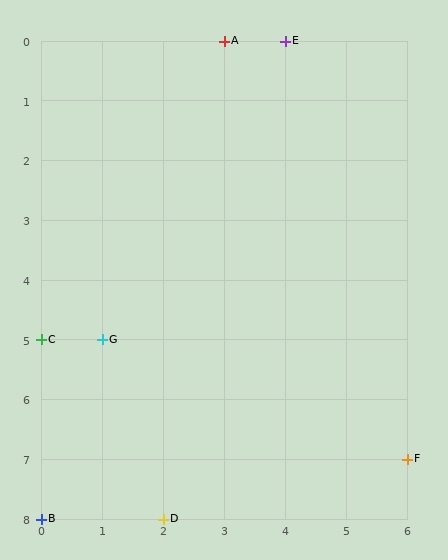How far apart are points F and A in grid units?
Points F and A are 3 columns and 7 rows apart (about 7.6 grid units diagonally).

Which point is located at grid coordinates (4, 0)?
Point E is at (4, 0).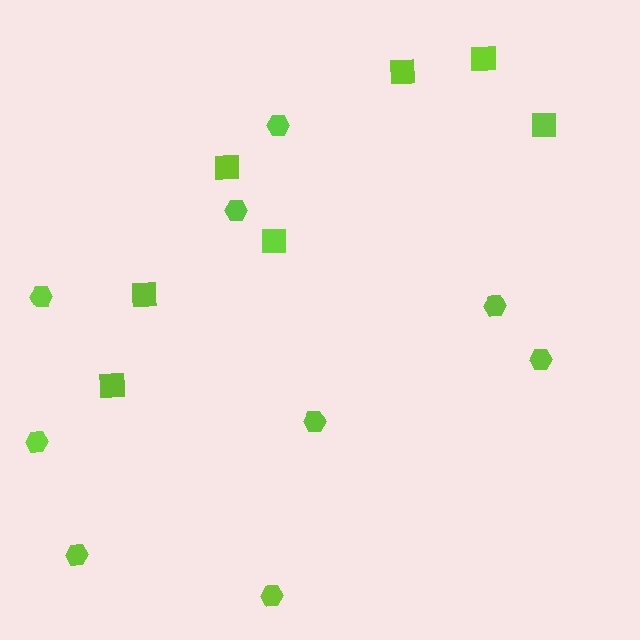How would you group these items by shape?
There are 2 groups: one group of hexagons (9) and one group of squares (7).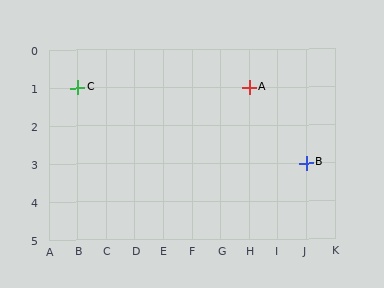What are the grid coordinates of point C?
Point C is at grid coordinates (B, 1).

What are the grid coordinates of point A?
Point A is at grid coordinates (H, 1).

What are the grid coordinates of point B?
Point B is at grid coordinates (J, 3).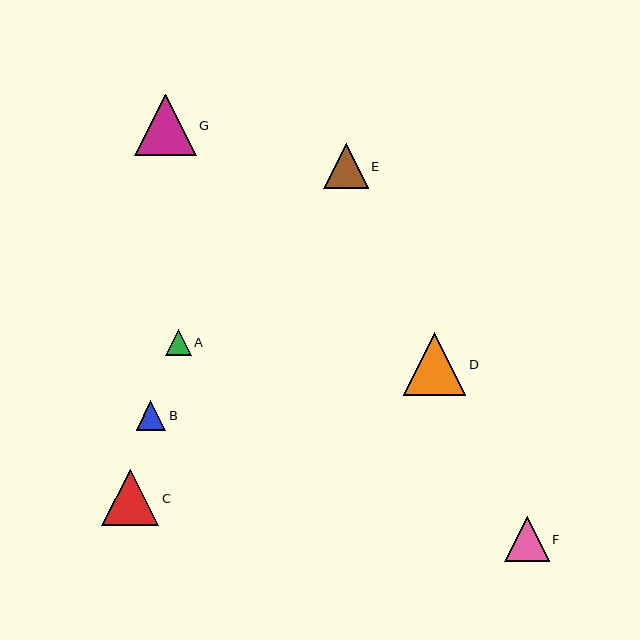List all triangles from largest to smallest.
From largest to smallest: D, G, C, E, F, B, A.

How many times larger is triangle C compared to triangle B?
Triangle C is approximately 1.9 times the size of triangle B.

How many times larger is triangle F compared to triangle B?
Triangle F is approximately 1.5 times the size of triangle B.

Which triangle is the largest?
Triangle D is the largest with a size of approximately 63 pixels.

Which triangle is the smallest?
Triangle A is the smallest with a size of approximately 26 pixels.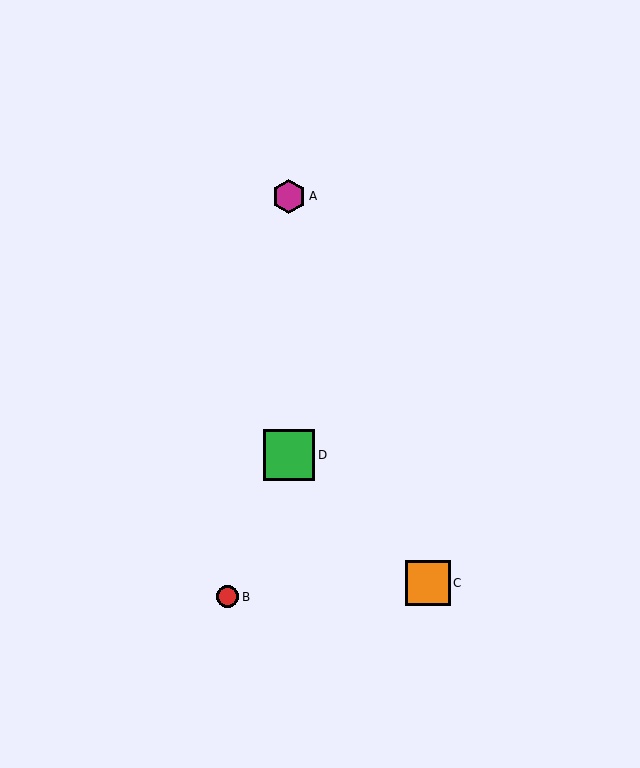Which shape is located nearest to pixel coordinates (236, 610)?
The red circle (labeled B) at (228, 597) is nearest to that location.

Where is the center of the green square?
The center of the green square is at (289, 455).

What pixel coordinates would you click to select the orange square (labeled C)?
Click at (428, 583) to select the orange square C.